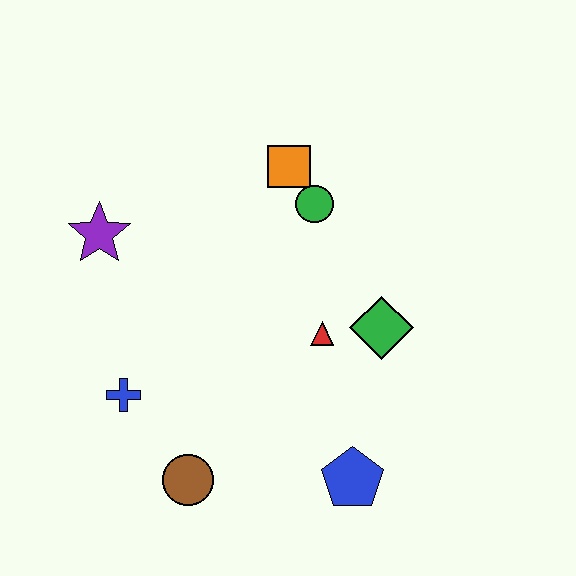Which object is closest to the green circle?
The orange square is closest to the green circle.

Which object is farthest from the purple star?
The blue pentagon is farthest from the purple star.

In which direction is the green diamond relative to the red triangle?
The green diamond is to the right of the red triangle.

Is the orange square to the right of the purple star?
Yes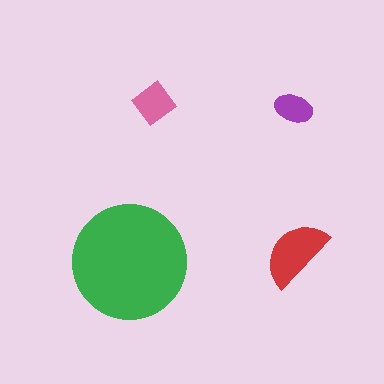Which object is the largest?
The green circle.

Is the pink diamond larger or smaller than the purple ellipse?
Larger.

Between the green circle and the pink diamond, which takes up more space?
The green circle.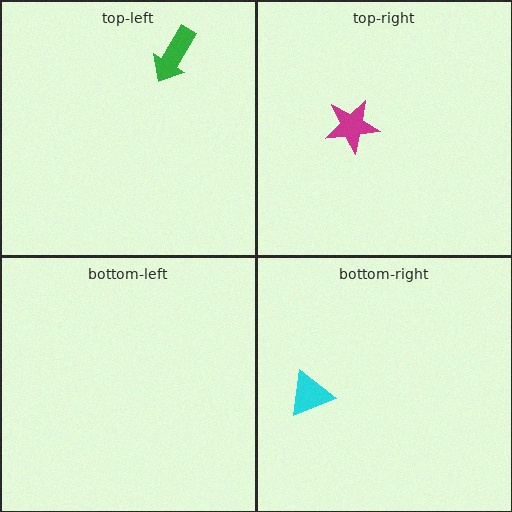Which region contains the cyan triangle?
The bottom-right region.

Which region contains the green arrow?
The top-left region.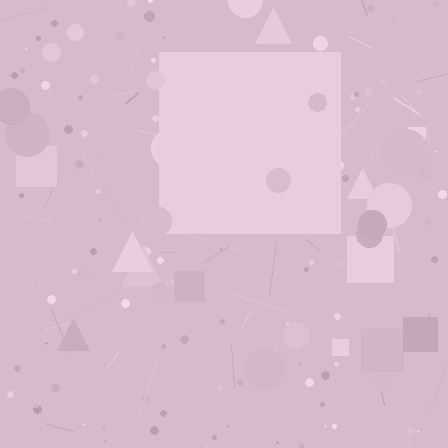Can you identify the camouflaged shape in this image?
The camouflaged shape is a square.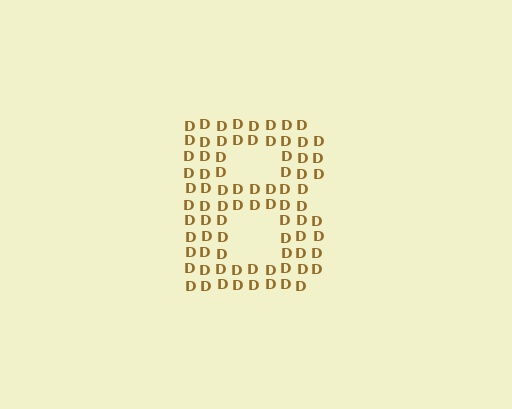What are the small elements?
The small elements are letter D's.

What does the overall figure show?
The overall figure shows the letter B.